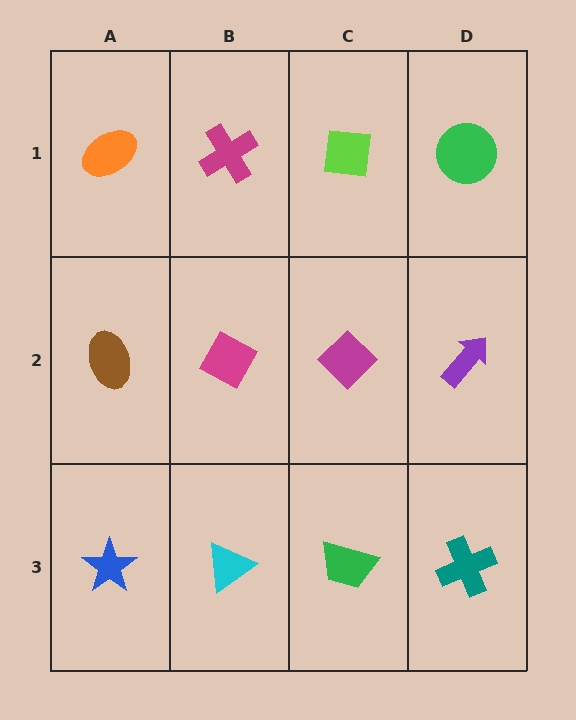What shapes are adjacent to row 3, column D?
A purple arrow (row 2, column D), a green trapezoid (row 3, column C).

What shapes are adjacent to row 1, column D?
A purple arrow (row 2, column D), a lime square (row 1, column C).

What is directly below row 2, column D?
A teal cross.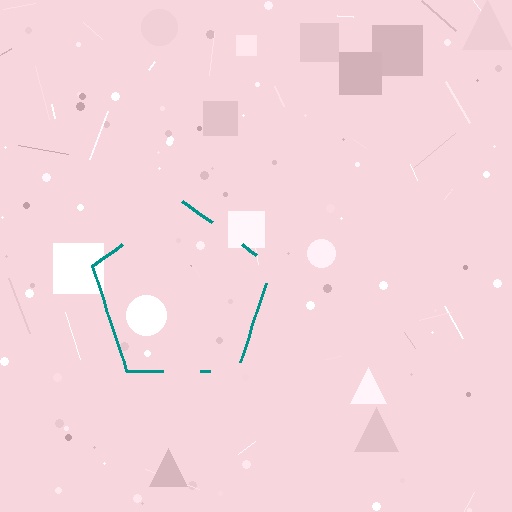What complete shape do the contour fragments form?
The contour fragments form a pentagon.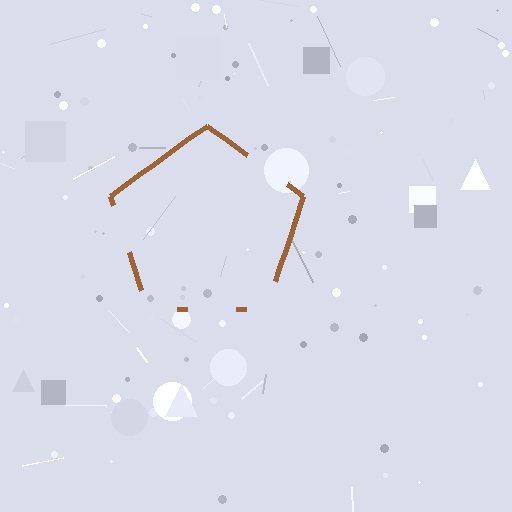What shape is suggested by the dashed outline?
The dashed outline suggests a pentagon.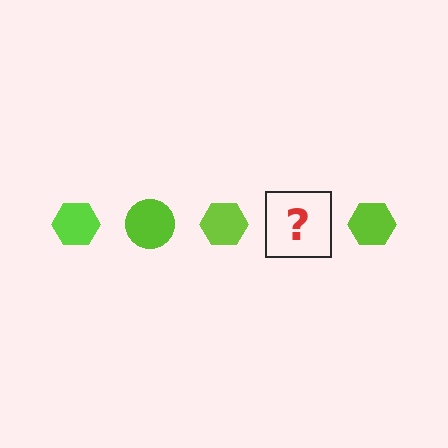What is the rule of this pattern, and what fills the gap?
The rule is that the pattern cycles through hexagon, circle shapes in lime. The gap should be filled with a lime circle.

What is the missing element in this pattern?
The missing element is a lime circle.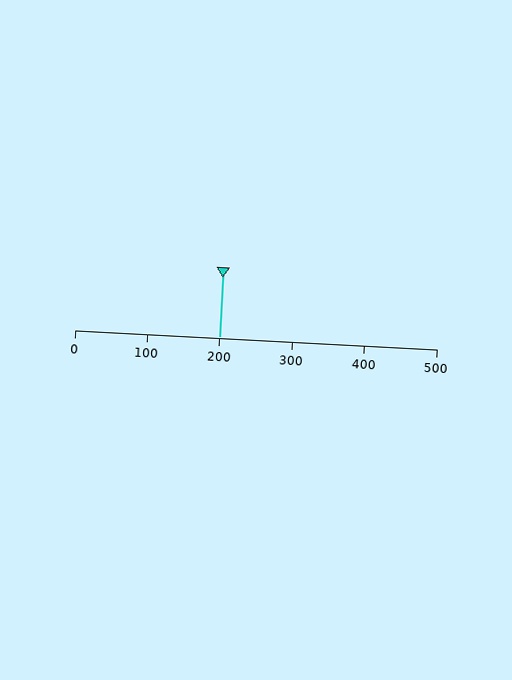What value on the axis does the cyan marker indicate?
The marker indicates approximately 200.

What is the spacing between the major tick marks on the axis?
The major ticks are spaced 100 apart.